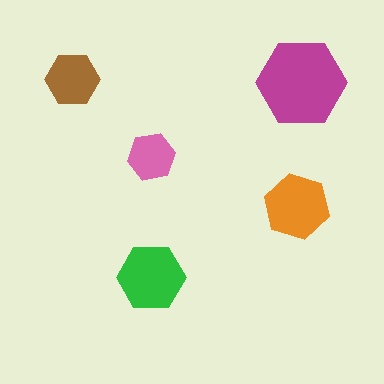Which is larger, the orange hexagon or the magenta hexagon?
The magenta one.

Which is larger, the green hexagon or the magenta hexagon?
The magenta one.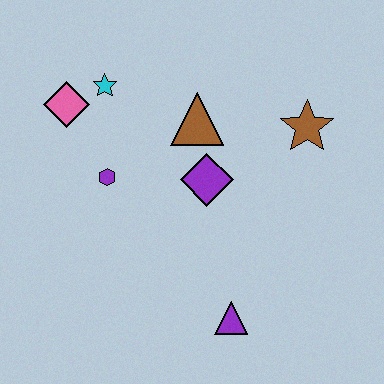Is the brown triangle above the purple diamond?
Yes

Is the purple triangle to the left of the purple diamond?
No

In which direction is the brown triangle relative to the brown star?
The brown triangle is to the left of the brown star.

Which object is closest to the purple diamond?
The brown triangle is closest to the purple diamond.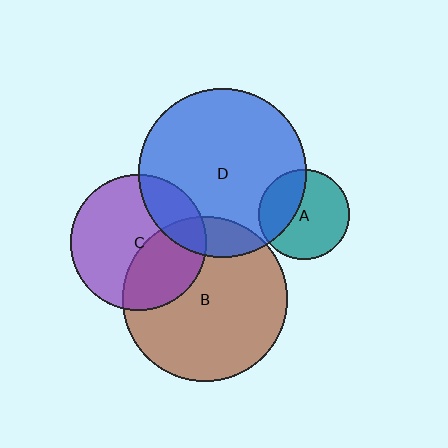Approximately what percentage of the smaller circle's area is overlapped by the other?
Approximately 15%.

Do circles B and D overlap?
Yes.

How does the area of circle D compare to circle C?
Approximately 1.5 times.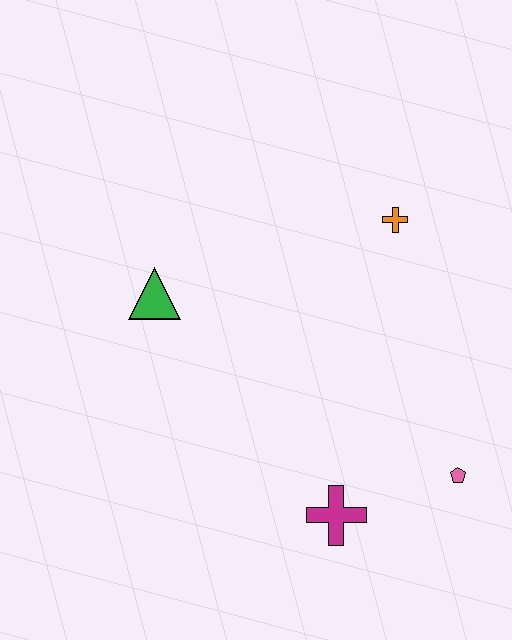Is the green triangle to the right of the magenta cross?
No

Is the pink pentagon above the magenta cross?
Yes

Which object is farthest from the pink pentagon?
The green triangle is farthest from the pink pentagon.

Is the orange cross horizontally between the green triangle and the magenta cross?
No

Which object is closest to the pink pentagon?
The magenta cross is closest to the pink pentagon.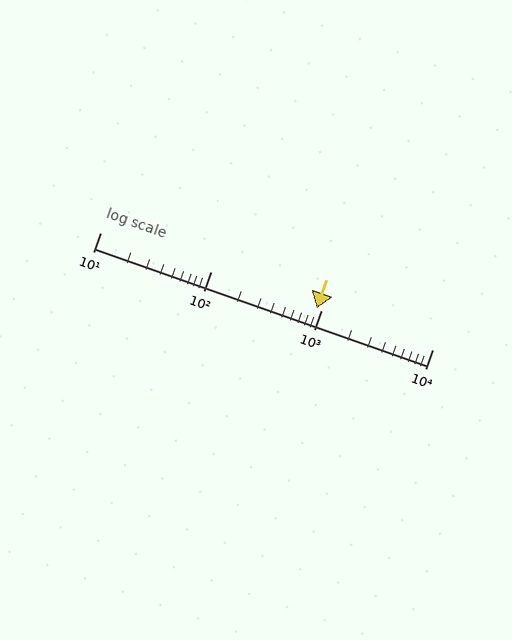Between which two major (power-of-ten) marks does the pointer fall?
The pointer is between 100 and 1000.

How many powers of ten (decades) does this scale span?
The scale spans 3 decades, from 10 to 10000.